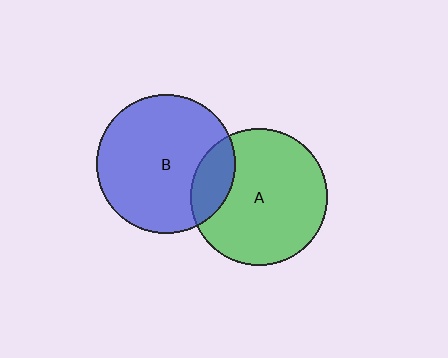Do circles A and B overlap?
Yes.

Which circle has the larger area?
Circle B (blue).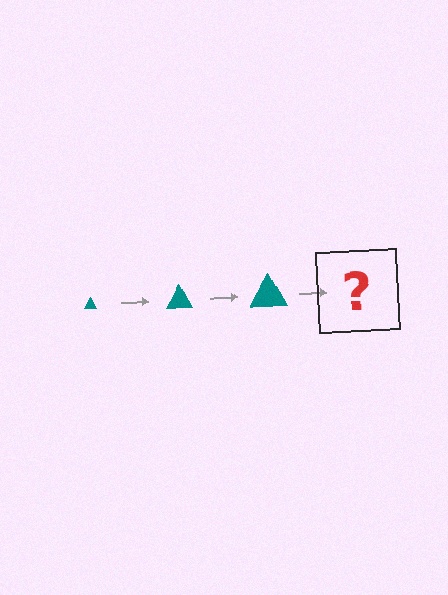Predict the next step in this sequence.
The next step is a teal triangle, larger than the previous one.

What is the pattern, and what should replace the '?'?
The pattern is that the triangle gets progressively larger each step. The '?' should be a teal triangle, larger than the previous one.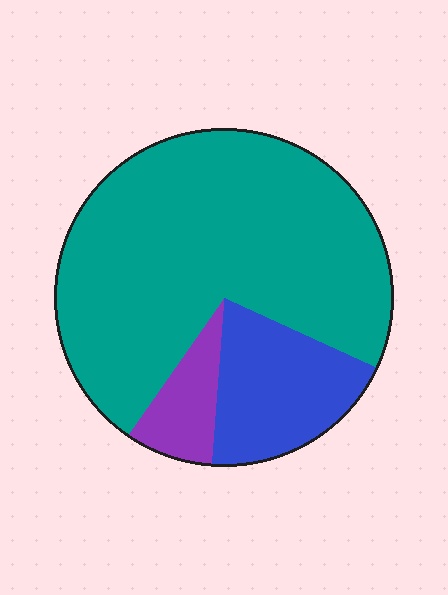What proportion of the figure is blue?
Blue covers roughly 20% of the figure.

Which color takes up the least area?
Purple, at roughly 10%.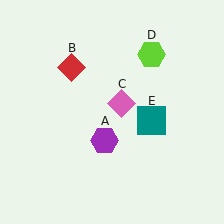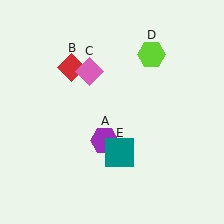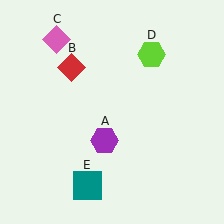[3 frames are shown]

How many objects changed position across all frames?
2 objects changed position: pink diamond (object C), teal square (object E).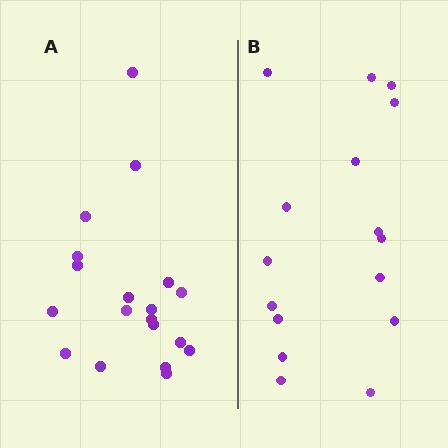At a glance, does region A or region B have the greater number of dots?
Region A (the left region) has more dots.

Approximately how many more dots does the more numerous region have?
Region A has just a few more — roughly 2 or 3 more dots than region B.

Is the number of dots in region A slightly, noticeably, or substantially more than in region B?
Region A has only slightly more — the two regions are fairly close. The ratio is roughly 1.2 to 1.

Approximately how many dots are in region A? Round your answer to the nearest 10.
About 20 dots. (The exact count is 19, which rounds to 20.)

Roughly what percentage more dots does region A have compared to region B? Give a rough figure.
About 20% more.